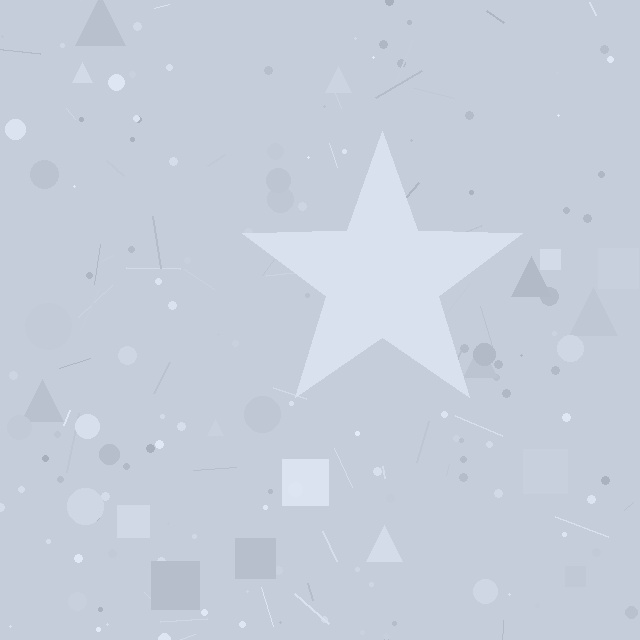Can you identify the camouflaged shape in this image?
The camouflaged shape is a star.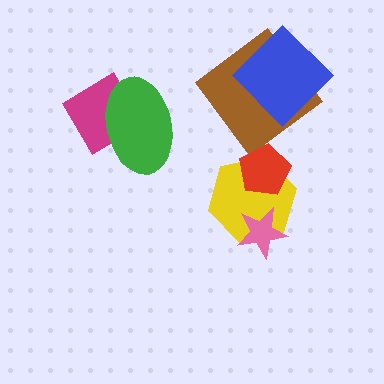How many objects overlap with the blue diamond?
1 object overlaps with the blue diamond.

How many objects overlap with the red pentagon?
1 object overlaps with the red pentagon.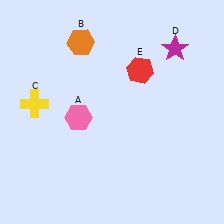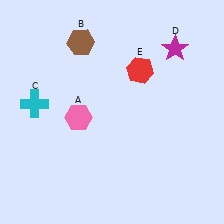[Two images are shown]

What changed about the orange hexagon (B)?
In Image 1, B is orange. In Image 2, it changed to brown.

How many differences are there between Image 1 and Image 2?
There are 2 differences between the two images.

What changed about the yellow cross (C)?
In Image 1, C is yellow. In Image 2, it changed to cyan.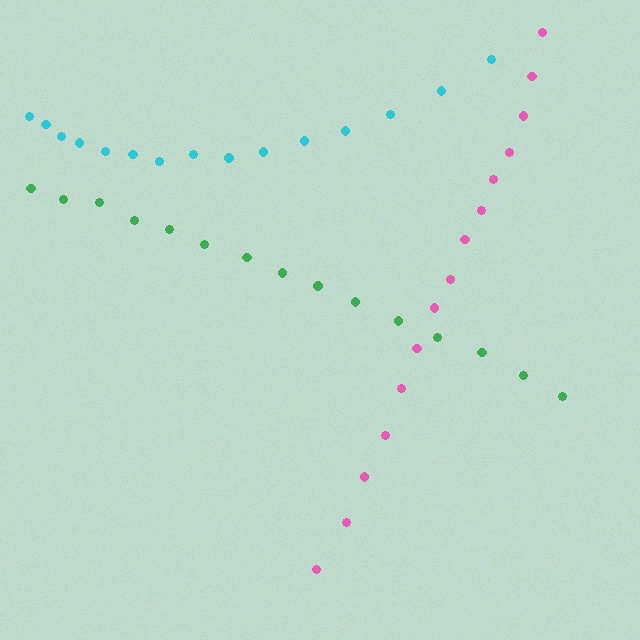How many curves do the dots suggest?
There are 3 distinct paths.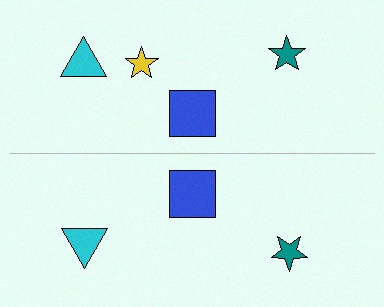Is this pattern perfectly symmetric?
No, the pattern is not perfectly symmetric. A yellow star is missing from the bottom side.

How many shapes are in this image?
There are 7 shapes in this image.